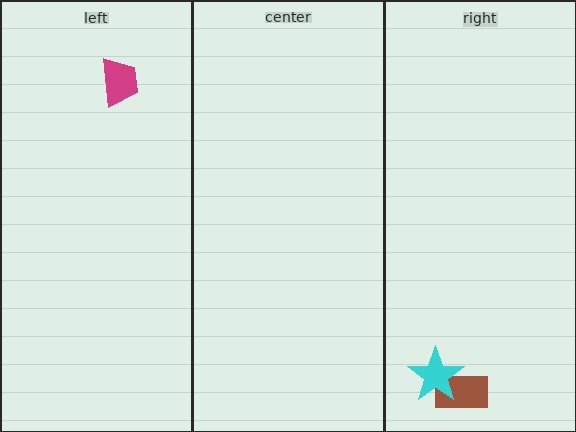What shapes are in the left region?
The magenta trapezoid.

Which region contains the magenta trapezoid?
The left region.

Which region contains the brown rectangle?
The right region.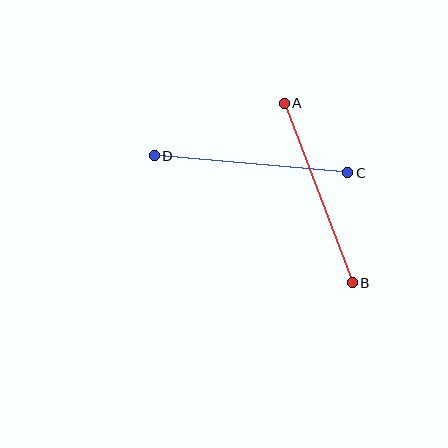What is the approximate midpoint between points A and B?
The midpoint is at approximately (318, 193) pixels.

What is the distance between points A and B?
The distance is approximately 192 pixels.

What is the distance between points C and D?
The distance is approximately 194 pixels.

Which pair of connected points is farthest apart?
Points C and D are farthest apart.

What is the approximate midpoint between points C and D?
The midpoint is at approximately (251, 164) pixels.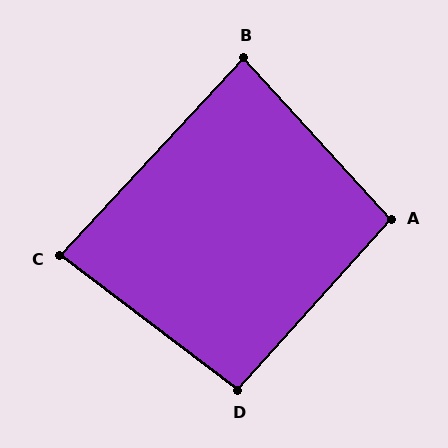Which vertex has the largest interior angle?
A, at approximately 96 degrees.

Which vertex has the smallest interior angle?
C, at approximately 84 degrees.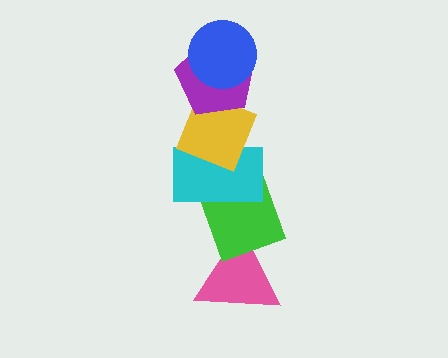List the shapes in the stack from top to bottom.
From top to bottom: the blue circle, the purple pentagon, the yellow diamond, the cyan rectangle, the green diamond, the pink triangle.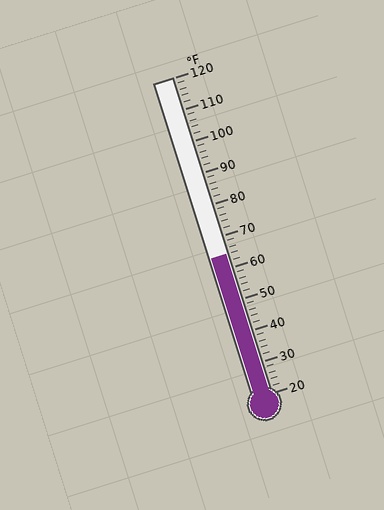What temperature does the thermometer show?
The thermometer shows approximately 64°F.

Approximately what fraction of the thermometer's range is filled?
The thermometer is filled to approximately 45% of its range.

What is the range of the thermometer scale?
The thermometer scale ranges from 20°F to 120°F.